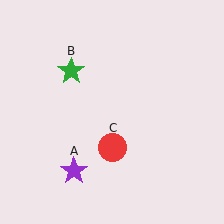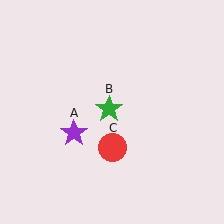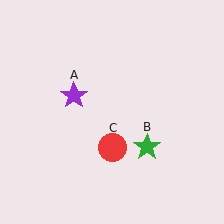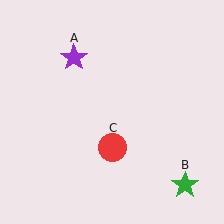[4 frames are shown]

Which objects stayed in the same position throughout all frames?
Red circle (object C) remained stationary.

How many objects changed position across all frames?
2 objects changed position: purple star (object A), green star (object B).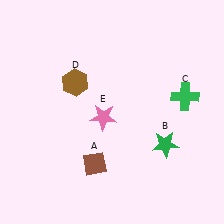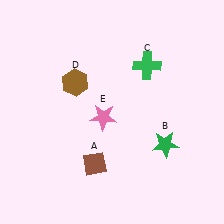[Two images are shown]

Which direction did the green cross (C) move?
The green cross (C) moved left.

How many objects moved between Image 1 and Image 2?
1 object moved between the two images.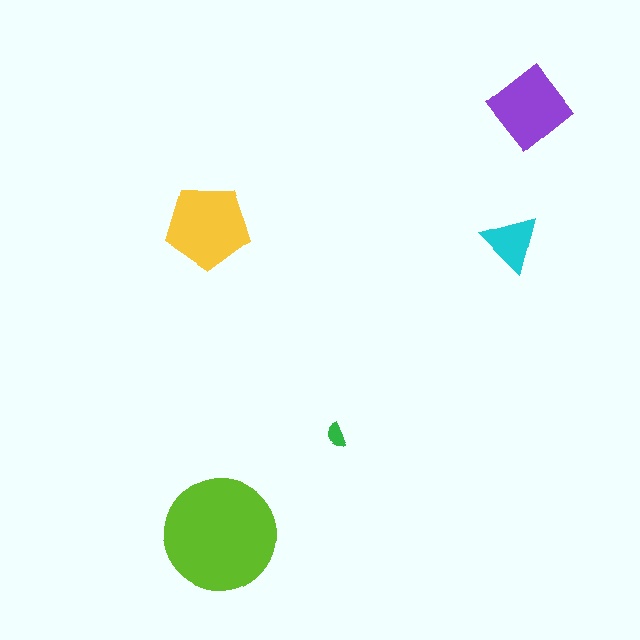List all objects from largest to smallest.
The lime circle, the yellow pentagon, the purple diamond, the cyan triangle, the green semicircle.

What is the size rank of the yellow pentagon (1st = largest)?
2nd.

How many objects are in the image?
There are 5 objects in the image.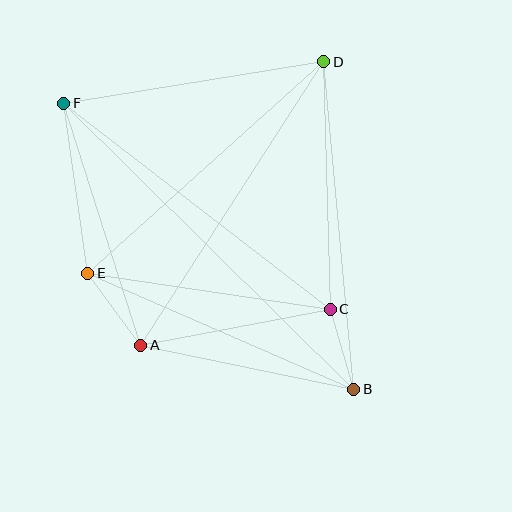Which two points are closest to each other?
Points B and C are closest to each other.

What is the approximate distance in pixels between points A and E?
The distance between A and E is approximately 90 pixels.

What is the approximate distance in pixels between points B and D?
The distance between B and D is approximately 329 pixels.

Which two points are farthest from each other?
Points B and F are farthest from each other.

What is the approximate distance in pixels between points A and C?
The distance between A and C is approximately 193 pixels.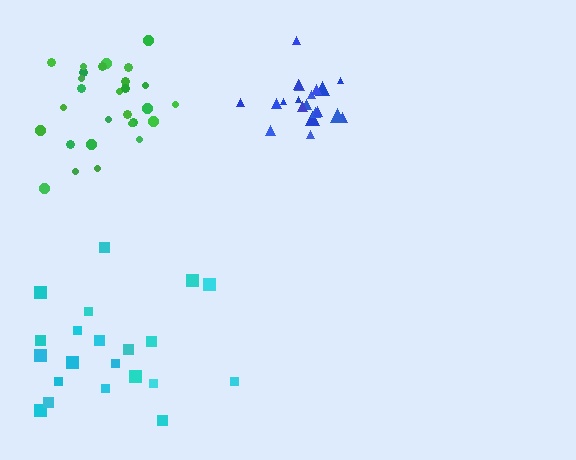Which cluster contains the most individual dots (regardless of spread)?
Green (28).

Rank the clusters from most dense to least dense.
green, blue, cyan.